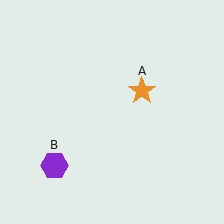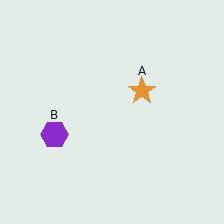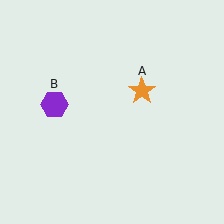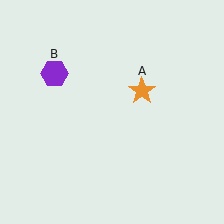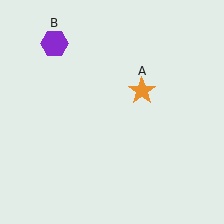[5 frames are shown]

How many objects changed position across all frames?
1 object changed position: purple hexagon (object B).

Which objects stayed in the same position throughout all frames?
Orange star (object A) remained stationary.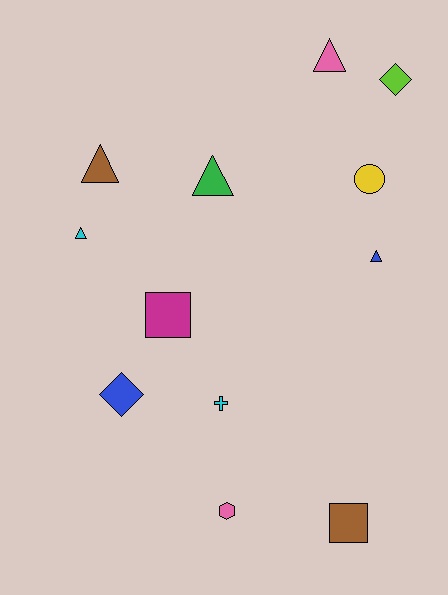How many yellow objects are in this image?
There is 1 yellow object.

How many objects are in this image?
There are 12 objects.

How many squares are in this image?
There are 2 squares.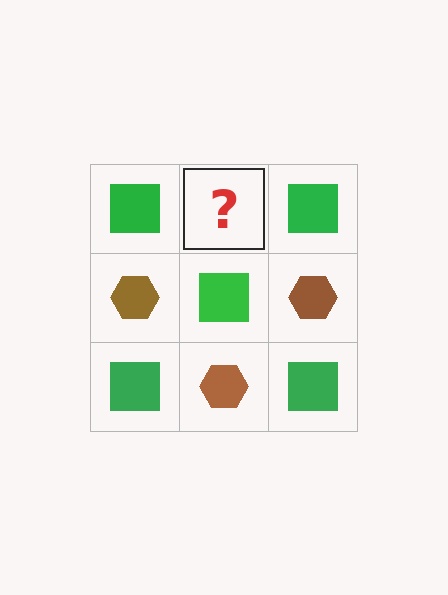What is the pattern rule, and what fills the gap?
The rule is that it alternates green square and brown hexagon in a checkerboard pattern. The gap should be filled with a brown hexagon.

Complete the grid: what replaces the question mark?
The question mark should be replaced with a brown hexagon.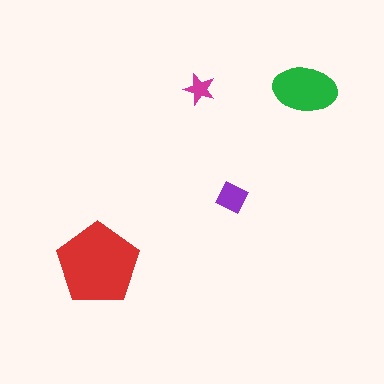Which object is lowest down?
The red pentagon is bottommost.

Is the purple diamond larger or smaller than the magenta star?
Larger.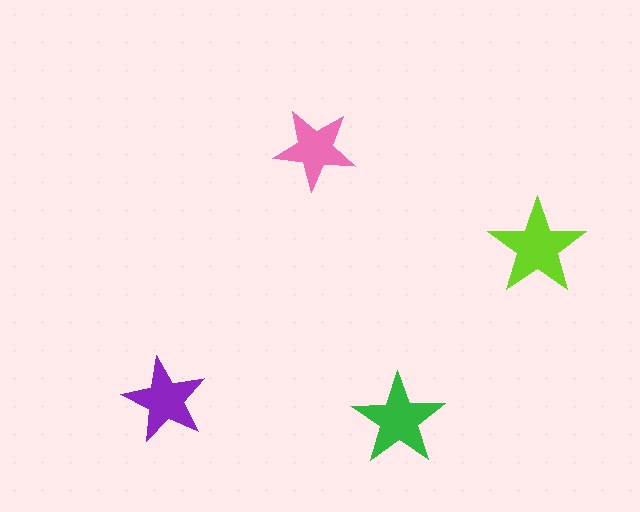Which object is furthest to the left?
The purple star is leftmost.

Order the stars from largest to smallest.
the lime one, the green one, the purple one, the pink one.